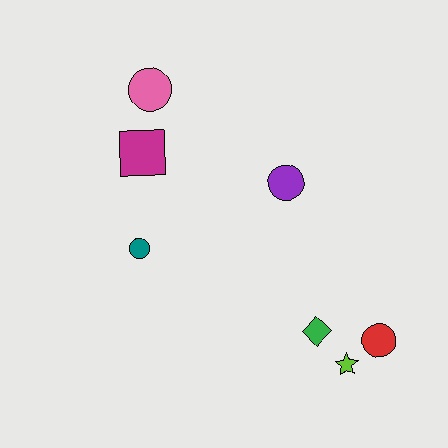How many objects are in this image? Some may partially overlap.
There are 7 objects.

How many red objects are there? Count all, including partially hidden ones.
There is 1 red object.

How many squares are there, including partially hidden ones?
There is 1 square.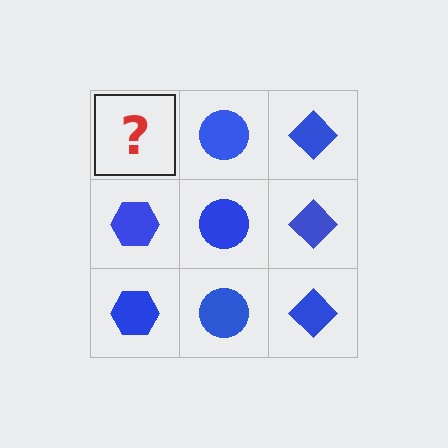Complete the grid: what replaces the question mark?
The question mark should be replaced with a blue hexagon.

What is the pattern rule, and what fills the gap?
The rule is that each column has a consistent shape. The gap should be filled with a blue hexagon.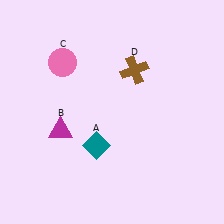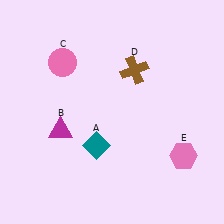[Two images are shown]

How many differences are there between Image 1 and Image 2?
There is 1 difference between the two images.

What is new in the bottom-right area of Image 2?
A pink hexagon (E) was added in the bottom-right area of Image 2.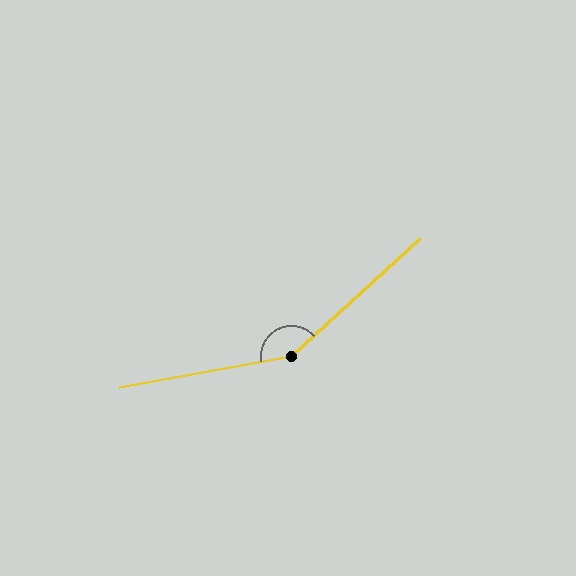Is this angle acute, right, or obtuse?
It is obtuse.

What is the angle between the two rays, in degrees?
Approximately 148 degrees.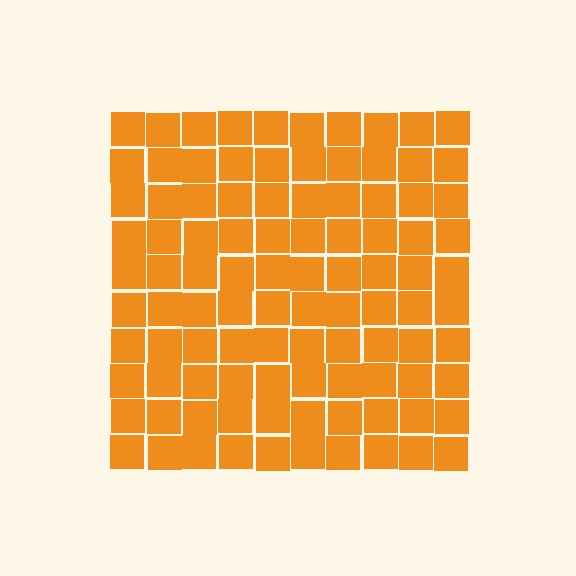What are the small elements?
The small elements are squares.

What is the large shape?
The large shape is a square.